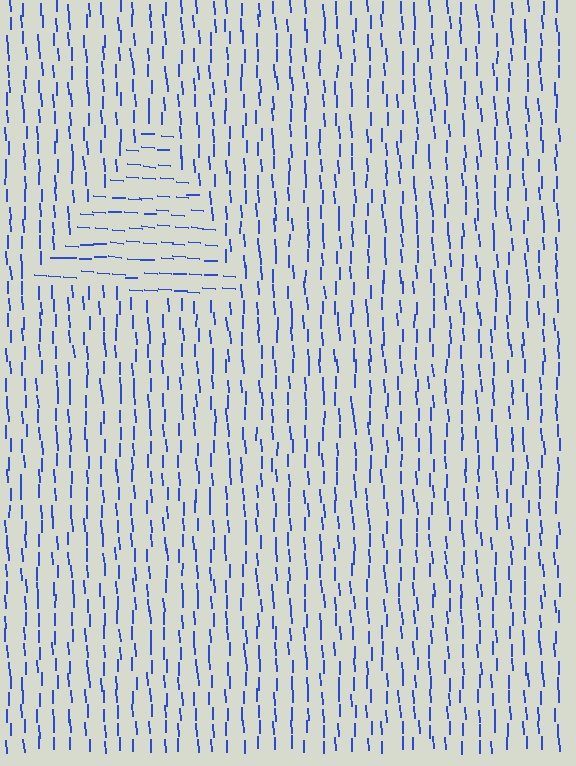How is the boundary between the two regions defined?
The boundary is defined purely by a change in line orientation (approximately 84 degrees difference). All lines are the same color and thickness.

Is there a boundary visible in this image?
Yes, there is a texture boundary formed by a change in line orientation.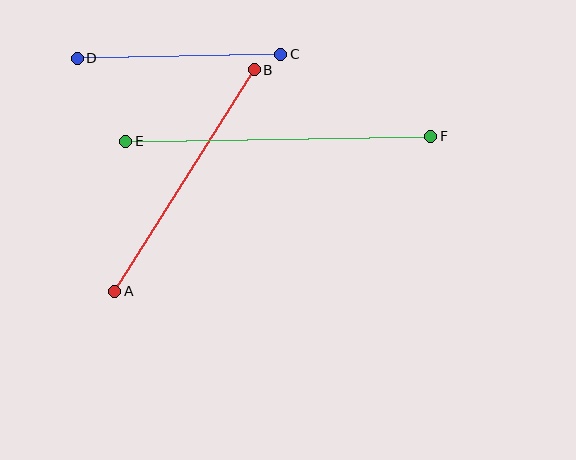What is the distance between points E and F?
The distance is approximately 305 pixels.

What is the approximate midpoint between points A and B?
The midpoint is at approximately (185, 181) pixels.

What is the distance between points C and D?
The distance is approximately 203 pixels.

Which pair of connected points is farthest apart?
Points E and F are farthest apart.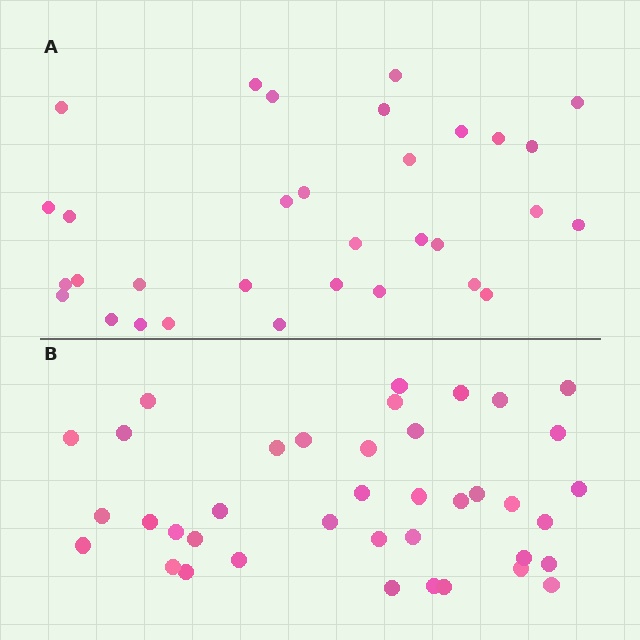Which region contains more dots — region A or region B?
Region B (the bottom region) has more dots.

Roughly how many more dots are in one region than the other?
Region B has roughly 8 or so more dots than region A.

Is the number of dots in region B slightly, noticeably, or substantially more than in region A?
Region B has only slightly more — the two regions are fairly close. The ratio is roughly 1.2 to 1.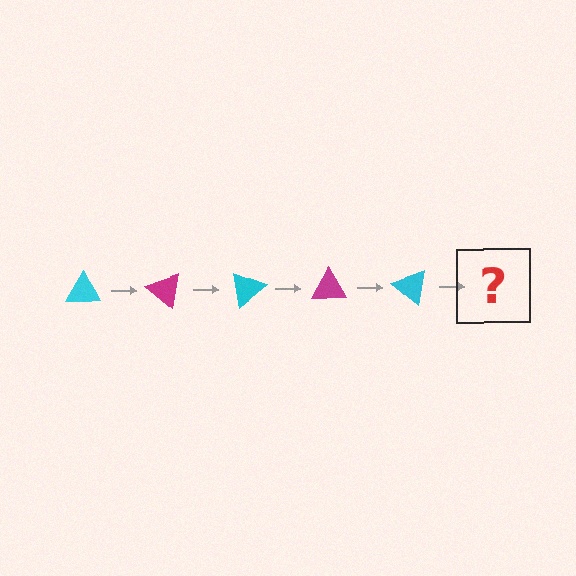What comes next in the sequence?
The next element should be a magenta triangle, rotated 200 degrees from the start.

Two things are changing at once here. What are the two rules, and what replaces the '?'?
The two rules are that it rotates 40 degrees each step and the color cycles through cyan and magenta. The '?' should be a magenta triangle, rotated 200 degrees from the start.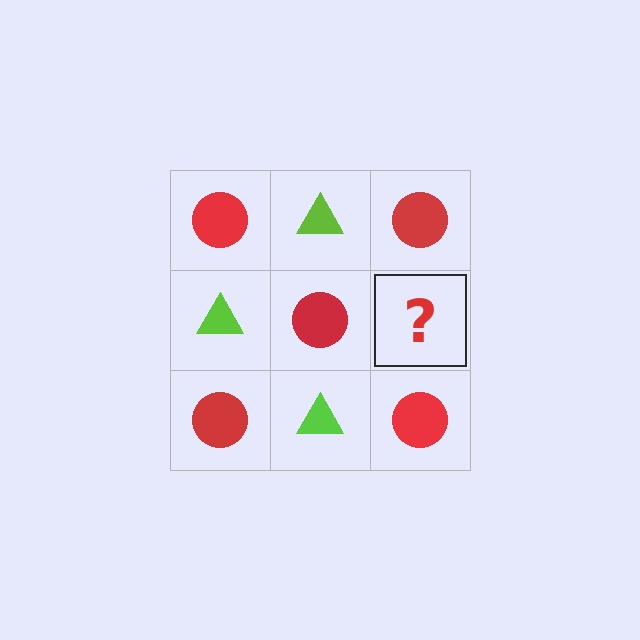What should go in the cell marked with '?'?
The missing cell should contain a lime triangle.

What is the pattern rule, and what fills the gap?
The rule is that it alternates red circle and lime triangle in a checkerboard pattern. The gap should be filled with a lime triangle.